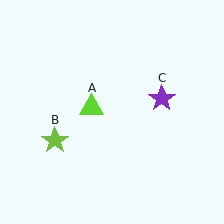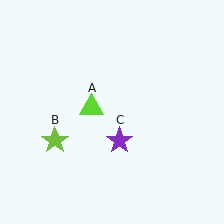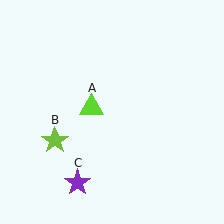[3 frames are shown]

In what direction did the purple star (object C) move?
The purple star (object C) moved down and to the left.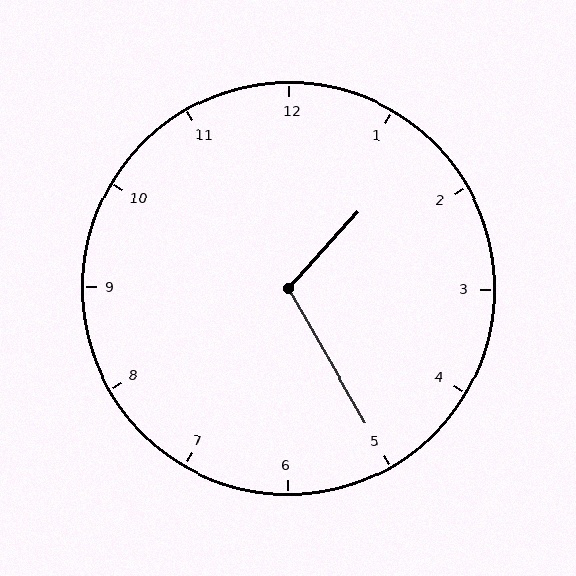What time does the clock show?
1:25.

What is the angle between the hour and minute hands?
Approximately 108 degrees.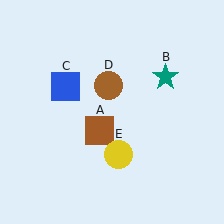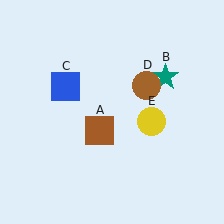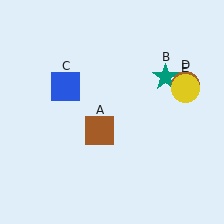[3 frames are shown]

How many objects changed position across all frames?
2 objects changed position: brown circle (object D), yellow circle (object E).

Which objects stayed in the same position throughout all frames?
Brown square (object A) and teal star (object B) and blue square (object C) remained stationary.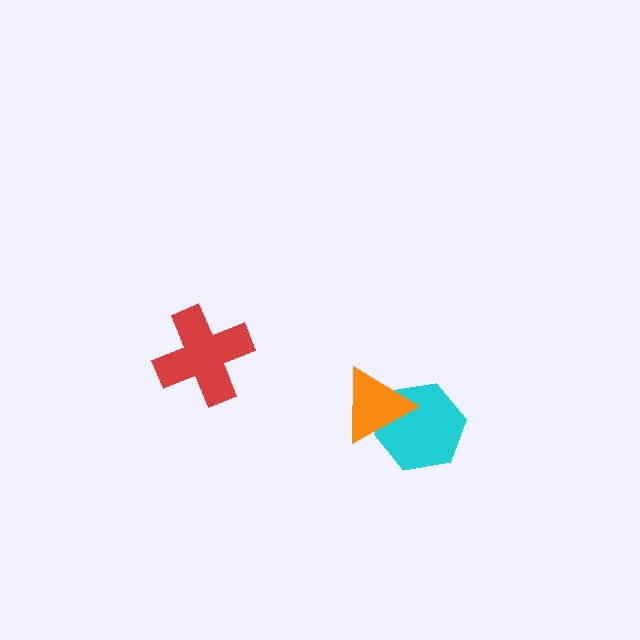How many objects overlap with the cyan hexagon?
1 object overlaps with the cyan hexagon.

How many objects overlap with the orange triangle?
1 object overlaps with the orange triangle.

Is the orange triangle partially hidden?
No, no other shape covers it.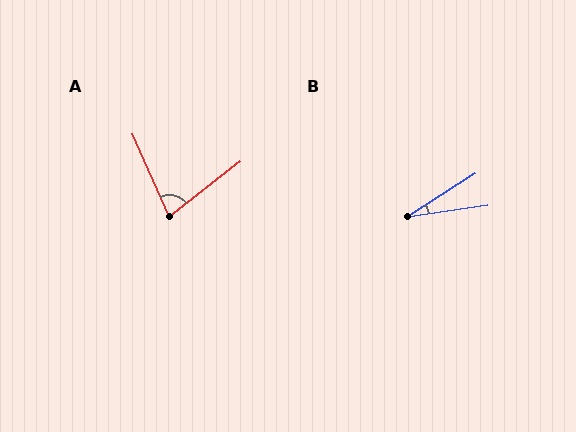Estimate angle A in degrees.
Approximately 76 degrees.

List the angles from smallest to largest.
B (24°), A (76°).